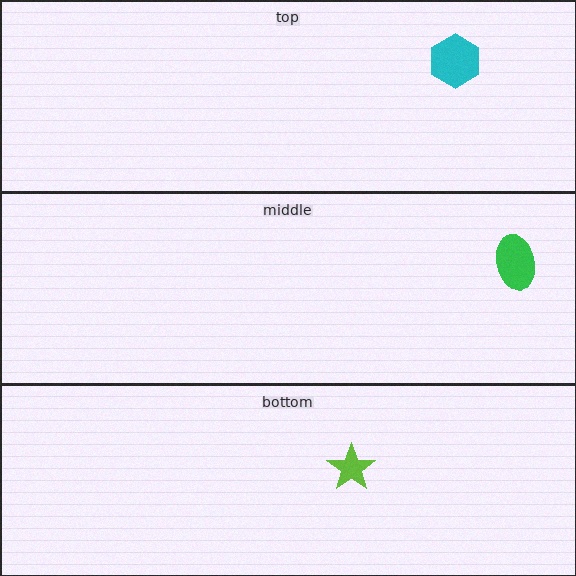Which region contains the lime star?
The bottom region.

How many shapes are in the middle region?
1.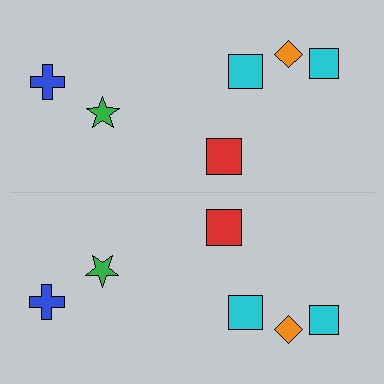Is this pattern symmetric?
Yes, this pattern has bilateral (reflection) symmetry.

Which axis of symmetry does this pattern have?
The pattern has a horizontal axis of symmetry running through the center of the image.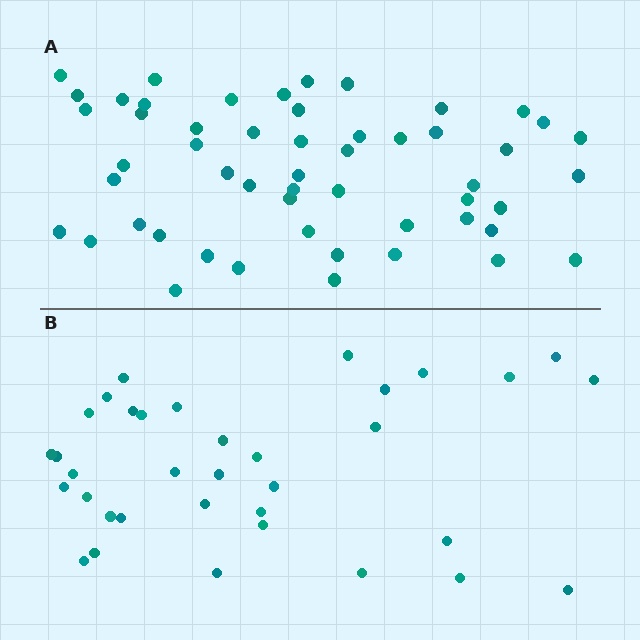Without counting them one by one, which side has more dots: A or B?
Region A (the top region) has more dots.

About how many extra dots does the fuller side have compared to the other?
Region A has approximately 20 more dots than region B.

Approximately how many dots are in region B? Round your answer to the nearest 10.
About 40 dots. (The exact count is 35, which rounds to 40.)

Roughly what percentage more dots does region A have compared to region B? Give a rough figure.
About 50% more.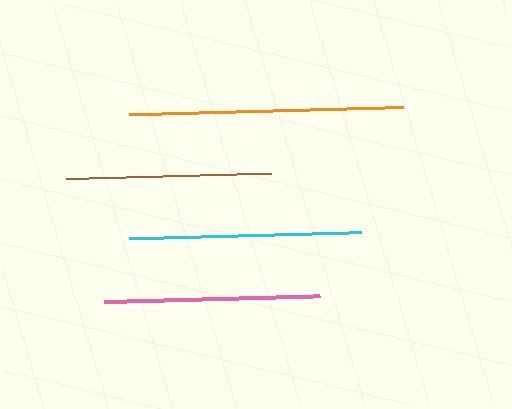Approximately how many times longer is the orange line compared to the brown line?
The orange line is approximately 1.3 times the length of the brown line.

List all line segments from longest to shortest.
From longest to shortest: orange, cyan, pink, brown.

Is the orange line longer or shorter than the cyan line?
The orange line is longer than the cyan line.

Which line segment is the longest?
The orange line is the longest at approximately 274 pixels.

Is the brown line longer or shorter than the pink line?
The pink line is longer than the brown line.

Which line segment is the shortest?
The brown line is the shortest at approximately 205 pixels.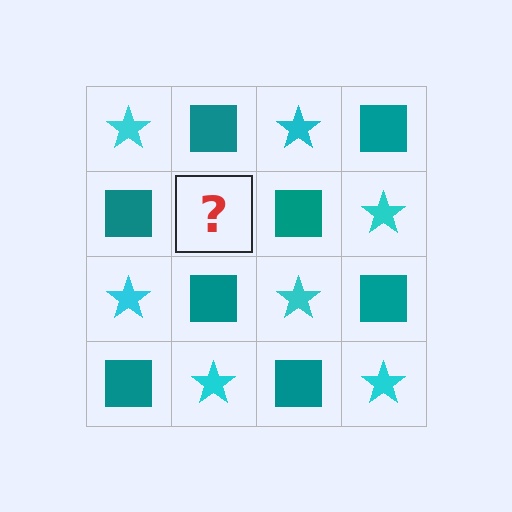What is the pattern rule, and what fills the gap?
The rule is that it alternates cyan star and teal square in a checkerboard pattern. The gap should be filled with a cyan star.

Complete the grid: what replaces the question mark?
The question mark should be replaced with a cyan star.